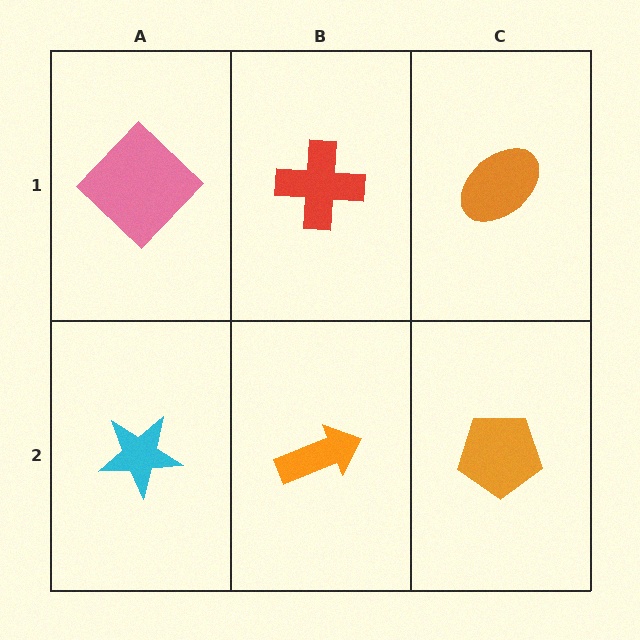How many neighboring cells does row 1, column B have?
3.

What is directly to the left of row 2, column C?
An orange arrow.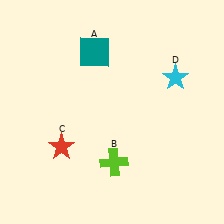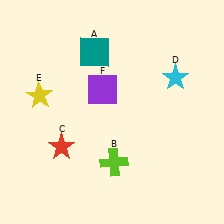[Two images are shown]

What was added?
A yellow star (E), a purple square (F) were added in Image 2.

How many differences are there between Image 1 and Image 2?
There are 2 differences between the two images.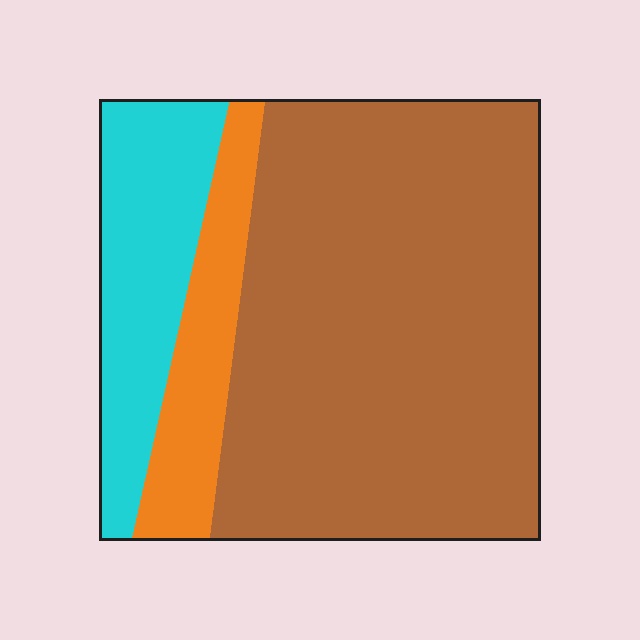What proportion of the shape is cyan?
Cyan covers about 20% of the shape.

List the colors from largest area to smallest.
From largest to smallest: brown, cyan, orange.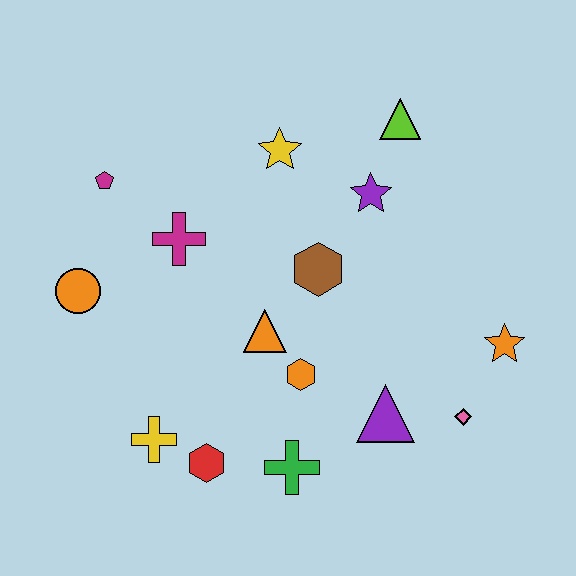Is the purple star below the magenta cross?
No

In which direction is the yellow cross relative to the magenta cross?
The yellow cross is below the magenta cross.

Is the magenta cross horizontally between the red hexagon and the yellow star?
No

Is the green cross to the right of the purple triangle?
No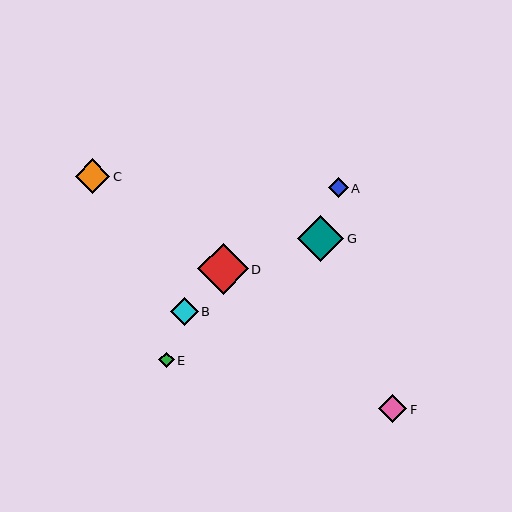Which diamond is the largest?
Diamond D is the largest with a size of approximately 51 pixels.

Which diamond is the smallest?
Diamond E is the smallest with a size of approximately 15 pixels.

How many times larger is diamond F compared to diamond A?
Diamond F is approximately 1.4 times the size of diamond A.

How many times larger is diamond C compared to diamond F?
Diamond C is approximately 1.2 times the size of diamond F.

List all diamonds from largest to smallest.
From largest to smallest: D, G, C, B, F, A, E.